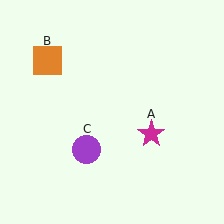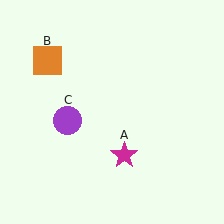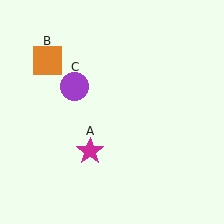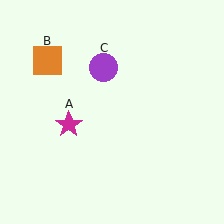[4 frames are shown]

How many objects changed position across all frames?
2 objects changed position: magenta star (object A), purple circle (object C).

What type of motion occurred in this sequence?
The magenta star (object A), purple circle (object C) rotated clockwise around the center of the scene.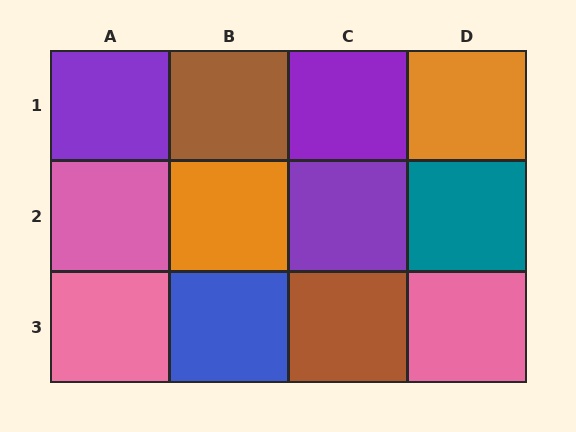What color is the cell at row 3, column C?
Brown.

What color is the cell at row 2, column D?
Teal.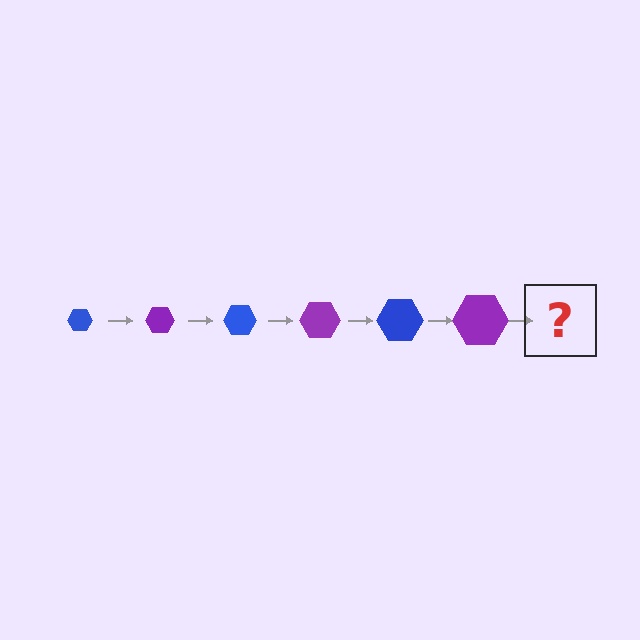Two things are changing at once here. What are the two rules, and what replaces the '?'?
The two rules are that the hexagon grows larger each step and the color cycles through blue and purple. The '?' should be a blue hexagon, larger than the previous one.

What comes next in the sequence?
The next element should be a blue hexagon, larger than the previous one.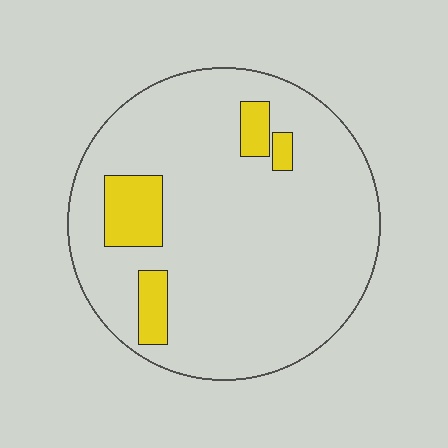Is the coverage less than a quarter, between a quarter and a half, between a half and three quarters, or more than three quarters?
Less than a quarter.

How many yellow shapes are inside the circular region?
4.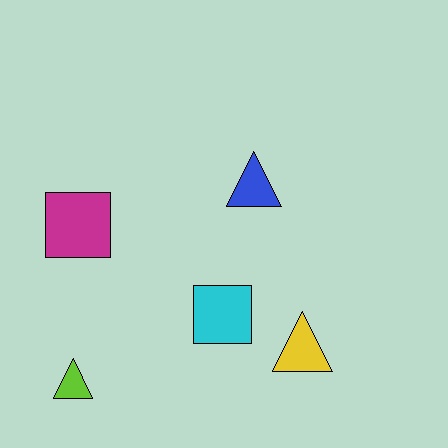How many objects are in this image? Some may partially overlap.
There are 5 objects.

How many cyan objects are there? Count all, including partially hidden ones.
There is 1 cyan object.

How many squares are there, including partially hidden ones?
There are 2 squares.